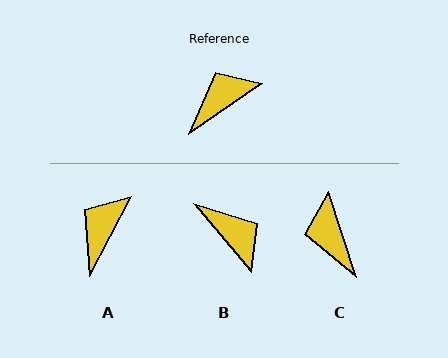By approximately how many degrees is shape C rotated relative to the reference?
Approximately 74 degrees counter-clockwise.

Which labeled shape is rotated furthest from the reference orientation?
B, about 84 degrees away.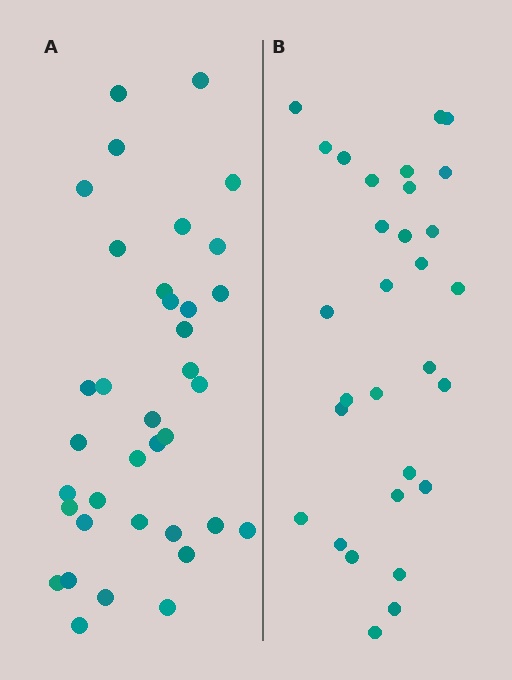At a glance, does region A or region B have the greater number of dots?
Region A (the left region) has more dots.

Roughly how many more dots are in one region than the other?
Region A has about 6 more dots than region B.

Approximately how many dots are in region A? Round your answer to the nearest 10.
About 40 dots. (The exact count is 36, which rounds to 40.)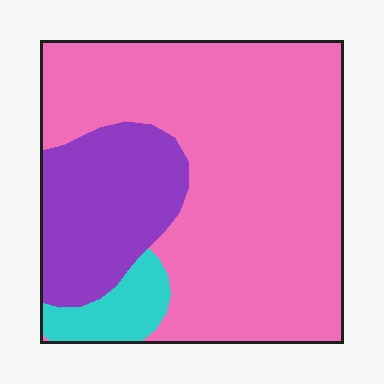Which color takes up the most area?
Pink, at roughly 70%.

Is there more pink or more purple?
Pink.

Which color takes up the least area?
Cyan, at roughly 5%.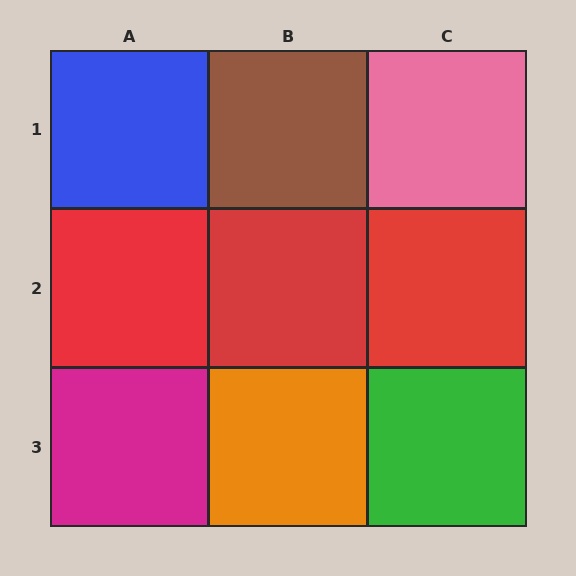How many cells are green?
1 cell is green.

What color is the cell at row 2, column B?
Red.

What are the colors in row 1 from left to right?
Blue, brown, pink.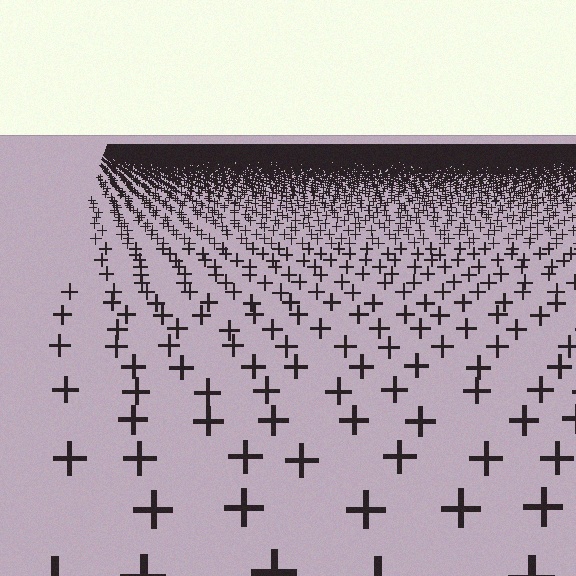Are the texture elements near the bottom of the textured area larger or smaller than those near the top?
Larger. Near the bottom, elements are closer to the viewer and appear at a bigger on-screen size.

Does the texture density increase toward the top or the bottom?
Density increases toward the top.